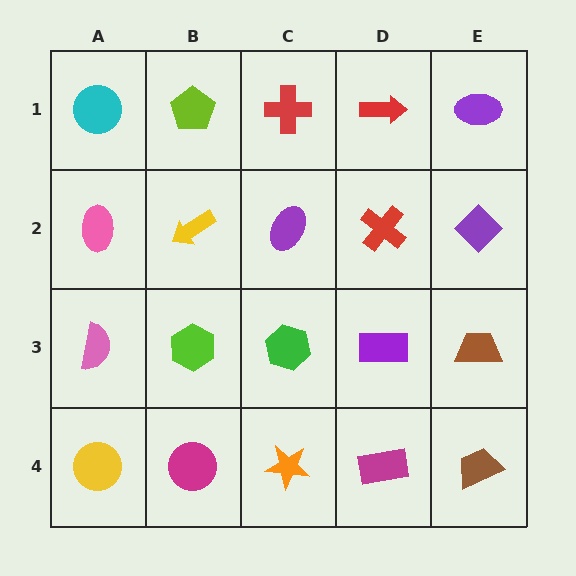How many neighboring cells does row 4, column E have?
2.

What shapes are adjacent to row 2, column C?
A red cross (row 1, column C), a green hexagon (row 3, column C), a yellow arrow (row 2, column B), a red cross (row 2, column D).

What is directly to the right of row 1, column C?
A red arrow.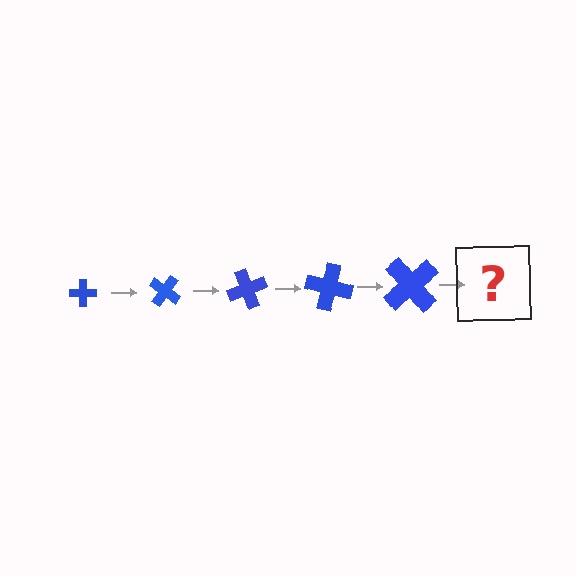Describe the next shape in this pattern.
It should be a cross, larger than the previous one and rotated 175 degrees from the start.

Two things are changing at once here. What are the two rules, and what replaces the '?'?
The two rules are that the cross grows larger each step and it rotates 35 degrees each step. The '?' should be a cross, larger than the previous one and rotated 175 degrees from the start.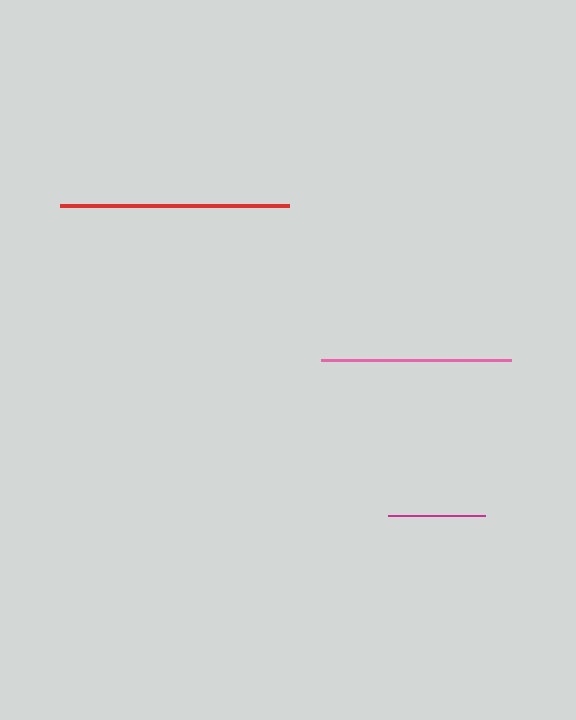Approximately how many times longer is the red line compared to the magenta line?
The red line is approximately 2.4 times the length of the magenta line.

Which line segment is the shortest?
The magenta line is the shortest at approximately 97 pixels.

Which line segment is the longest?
The red line is the longest at approximately 229 pixels.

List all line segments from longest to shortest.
From longest to shortest: red, pink, magenta.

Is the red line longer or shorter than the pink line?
The red line is longer than the pink line.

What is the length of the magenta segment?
The magenta segment is approximately 97 pixels long.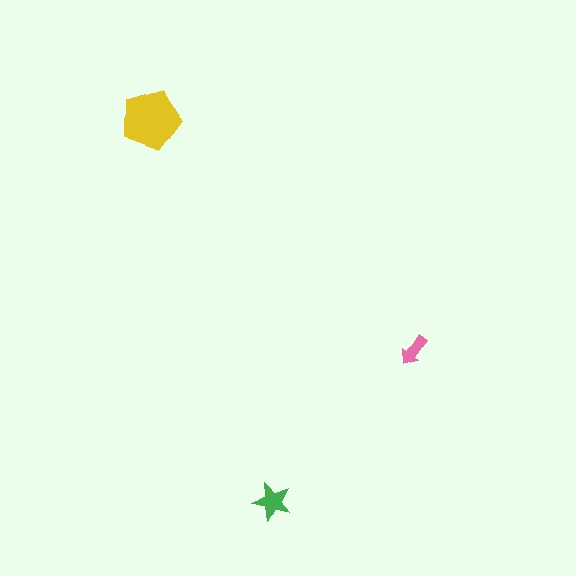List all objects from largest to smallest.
The yellow pentagon, the green star, the pink arrow.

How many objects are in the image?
There are 3 objects in the image.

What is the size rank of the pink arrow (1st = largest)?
3rd.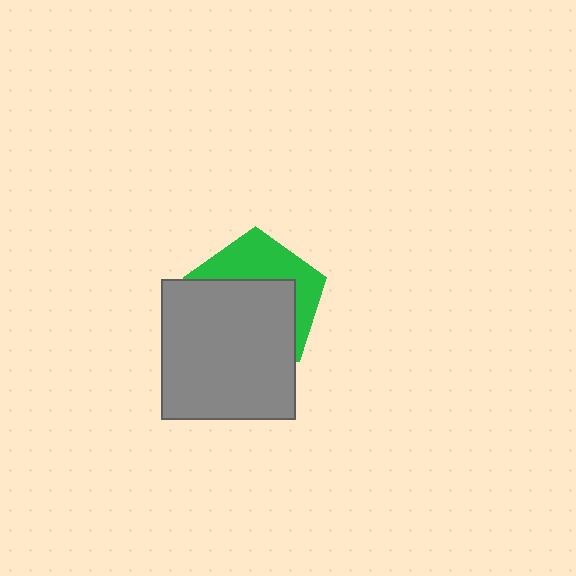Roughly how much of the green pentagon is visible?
A small part of it is visible (roughly 40%).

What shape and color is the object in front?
The object in front is a gray rectangle.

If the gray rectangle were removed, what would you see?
You would see the complete green pentagon.